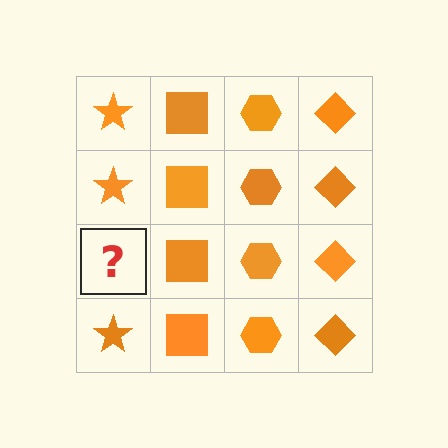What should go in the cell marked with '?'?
The missing cell should contain an orange star.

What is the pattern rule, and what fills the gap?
The rule is that each column has a consistent shape. The gap should be filled with an orange star.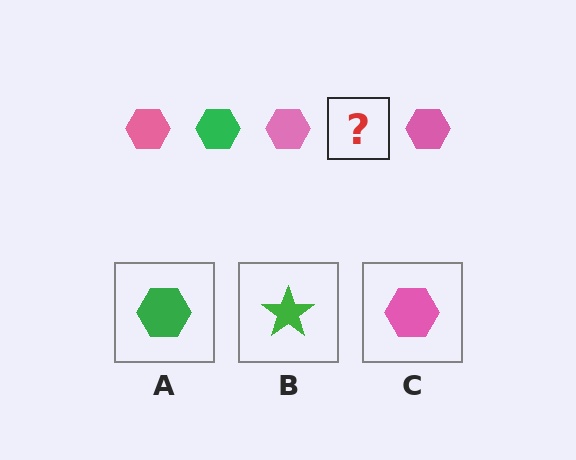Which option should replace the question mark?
Option A.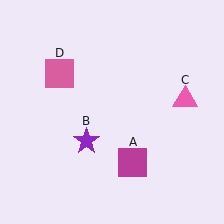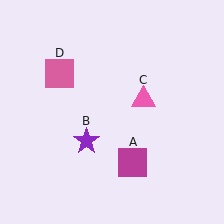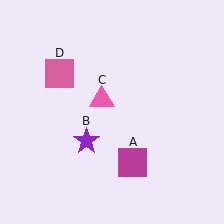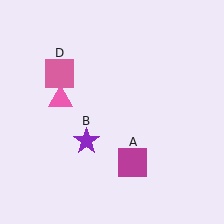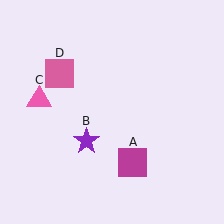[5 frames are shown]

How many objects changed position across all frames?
1 object changed position: pink triangle (object C).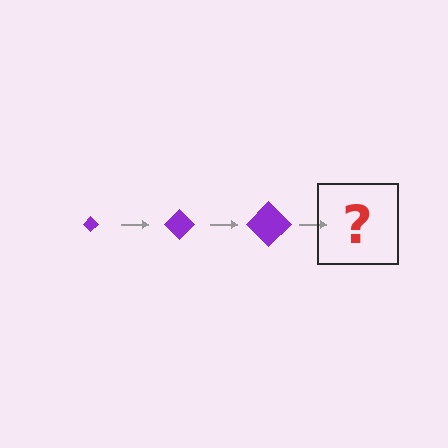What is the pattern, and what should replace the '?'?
The pattern is that the diamond gets progressively larger each step. The '?' should be a purple diamond, larger than the previous one.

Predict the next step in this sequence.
The next step is a purple diamond, larger than the previous one.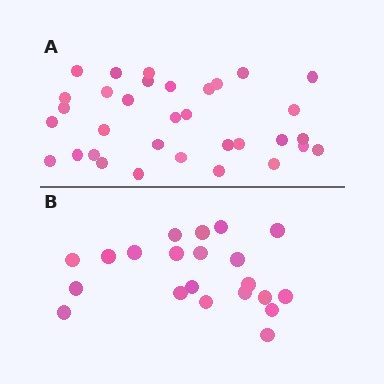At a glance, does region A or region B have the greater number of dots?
Region A (the top region) has more dots.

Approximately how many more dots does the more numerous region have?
Region A has roughly 12 or so more dots than region B.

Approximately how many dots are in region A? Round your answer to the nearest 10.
About 30 dots. (The exact count is 33, which rounds to 30.)